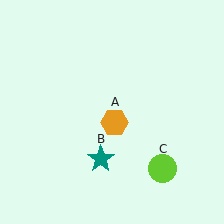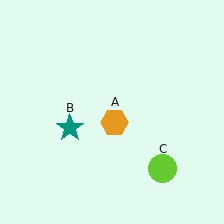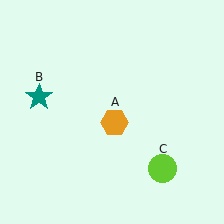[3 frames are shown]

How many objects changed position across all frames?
1 object changed position: teal star (object B).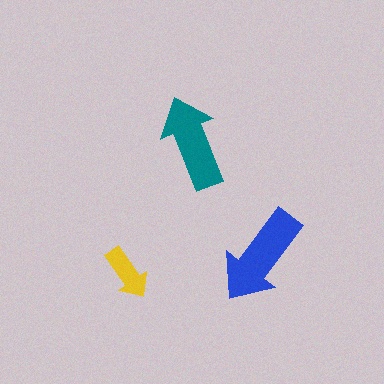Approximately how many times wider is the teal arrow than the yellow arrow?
About 1.5 times wider.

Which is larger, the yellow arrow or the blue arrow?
The blue one.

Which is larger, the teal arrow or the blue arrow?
The blue one.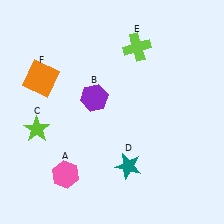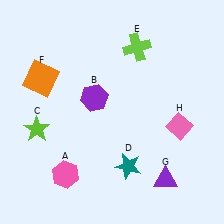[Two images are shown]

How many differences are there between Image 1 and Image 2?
There are 2 differences between the two images.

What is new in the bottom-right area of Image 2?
A purple triangle (G) was added in the bottom-right area of Image 2.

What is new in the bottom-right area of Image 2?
A pink diamond (H) was added in the bottom-right area of Image 2.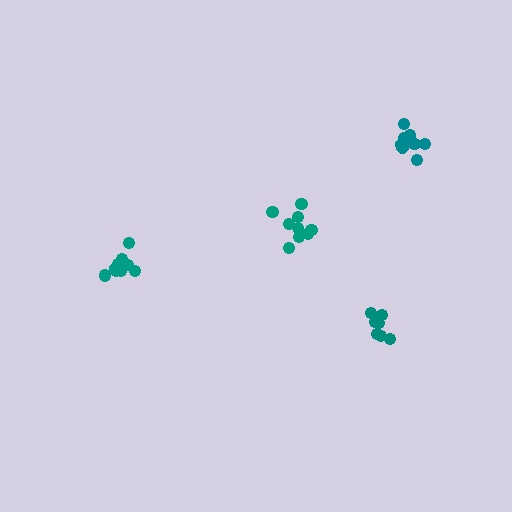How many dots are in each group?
Group 1: 10 dots, Group 2: 7 dots, Group 3: 9 dots, Group 4: 11 dots (37 total).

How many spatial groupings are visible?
There are 4 spatial groupings.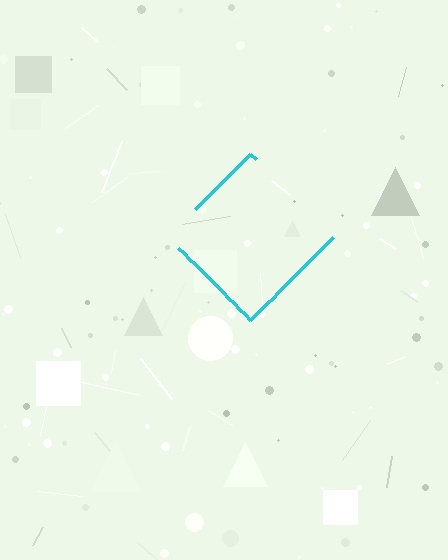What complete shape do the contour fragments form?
The contour fragments form a diamond.